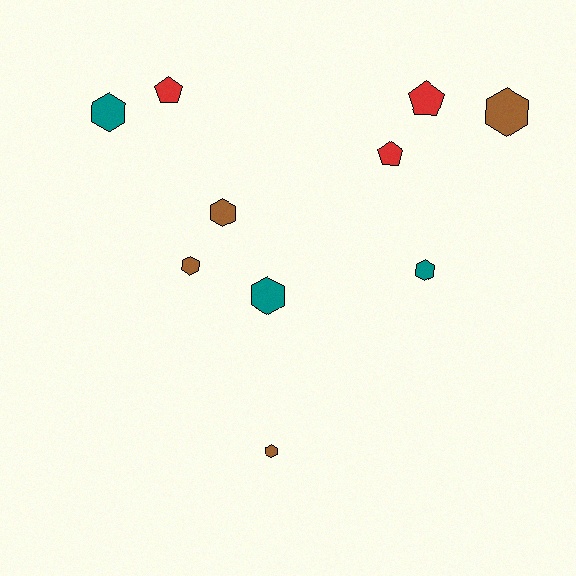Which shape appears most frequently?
Hexagon, with 7 objects.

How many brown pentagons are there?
There are no brown pentagons.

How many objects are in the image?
There are 10 objects.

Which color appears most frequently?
Brown, with 4 objects.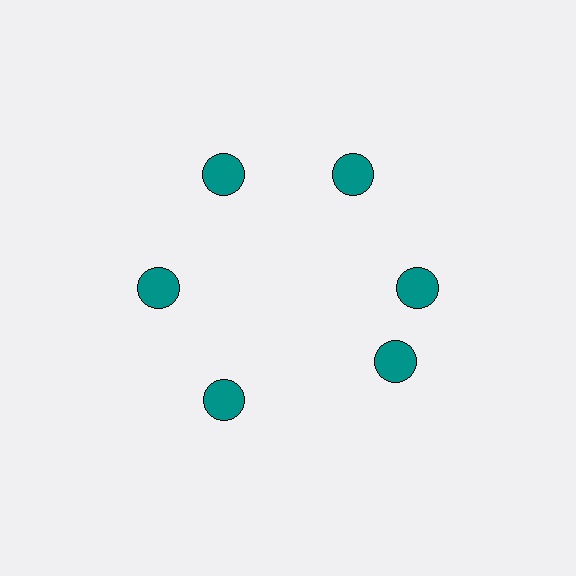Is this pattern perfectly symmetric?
No. The 6 teal circles are arranged in a ring, but one element near the 5 o'clock position is rotated out of alignment along the ring, breaking the 6-fold rotational symmetry.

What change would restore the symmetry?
The symmetry would be restored by rotating it back into even spacing with its neighbors so that all 6 circles sit at equal angles and equal distance from the center.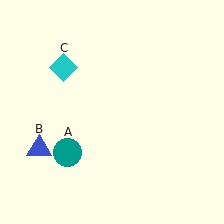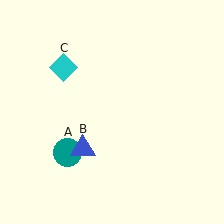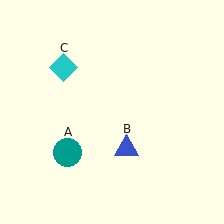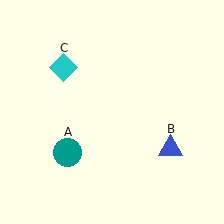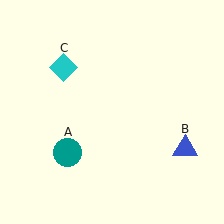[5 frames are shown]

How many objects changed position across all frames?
1 object changed position: blue triangle (object B).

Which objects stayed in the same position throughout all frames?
Teal circle (object A) and cyan diamond (object C) remained stationary.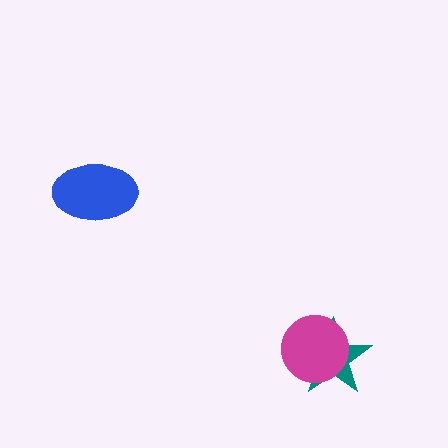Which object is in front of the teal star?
The magenta circle is in front of the teal star.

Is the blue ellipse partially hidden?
No, no other shape covers it.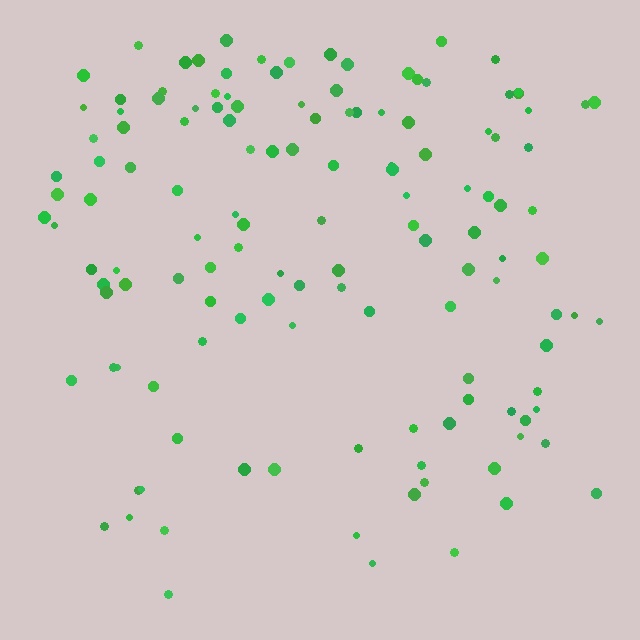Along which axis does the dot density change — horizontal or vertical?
Vertical.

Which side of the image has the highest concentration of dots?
The top.